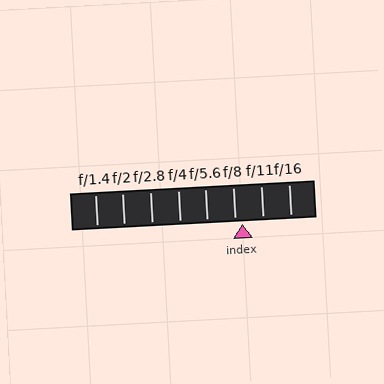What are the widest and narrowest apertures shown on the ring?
The widest aperture shown is f/1.4 and the narrowest is f/16.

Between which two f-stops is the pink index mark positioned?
The index mark is between f/8 and f/11.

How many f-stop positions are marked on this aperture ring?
There are 8 f-stop positions marked.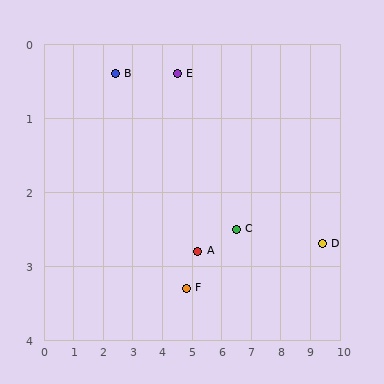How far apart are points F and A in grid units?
Points F and A are about 0.6 grid units apart.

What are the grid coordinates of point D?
Point D is at approximately (9.4, 2.7).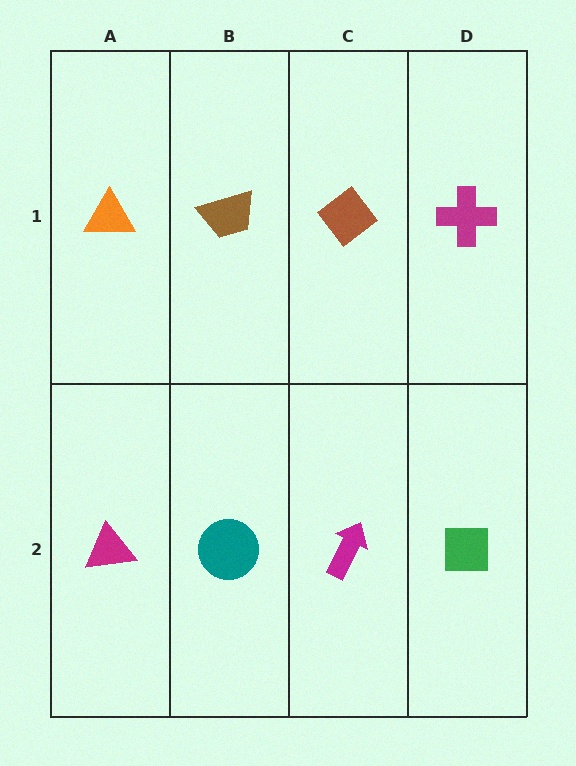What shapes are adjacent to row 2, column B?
A brown trapezoid (row 1, column B), a magenta triangle (row 2, column A), a magenta arrow (row 2, column C).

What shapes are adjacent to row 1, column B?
A teal circle (row 2, column B), an orange triangle (row 1, column A), a brown diamond (row 1, column C).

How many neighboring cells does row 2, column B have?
3.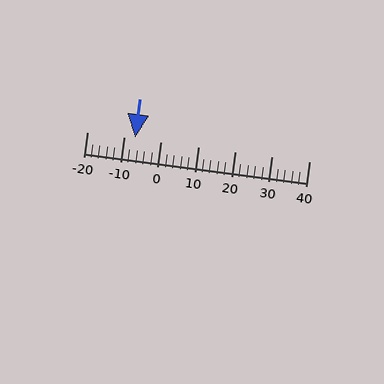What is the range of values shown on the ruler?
The ruler shows values from -20 to 40.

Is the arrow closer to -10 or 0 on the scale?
The arrow is closer to -10.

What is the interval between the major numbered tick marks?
The major tick marks are spaced 10 units apart.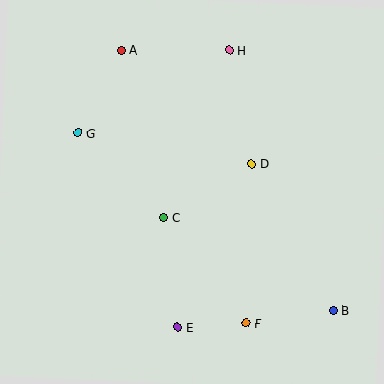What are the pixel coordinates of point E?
Point E is at (178, 327).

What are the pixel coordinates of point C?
Point C is at (163, 218).